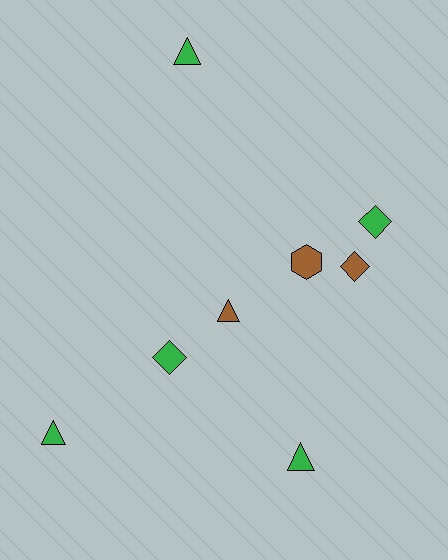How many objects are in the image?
There are 8 objects.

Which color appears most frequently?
Green, with 5 objects.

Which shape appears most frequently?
Triangle, with 4 objects.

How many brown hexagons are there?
There is 1 brown hexagon.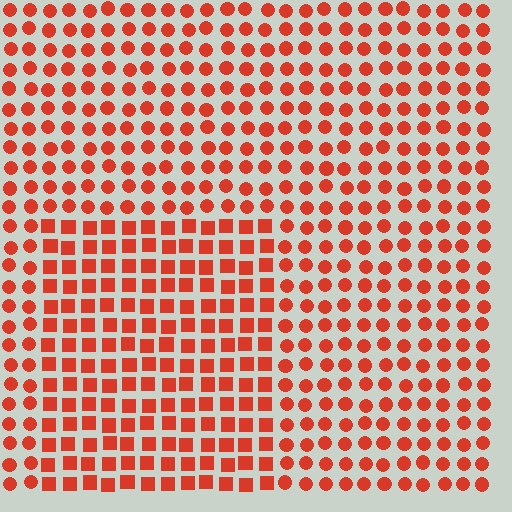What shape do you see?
I see a rectangle.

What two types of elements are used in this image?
The image uses squares inside the rectangle region and circles outside it.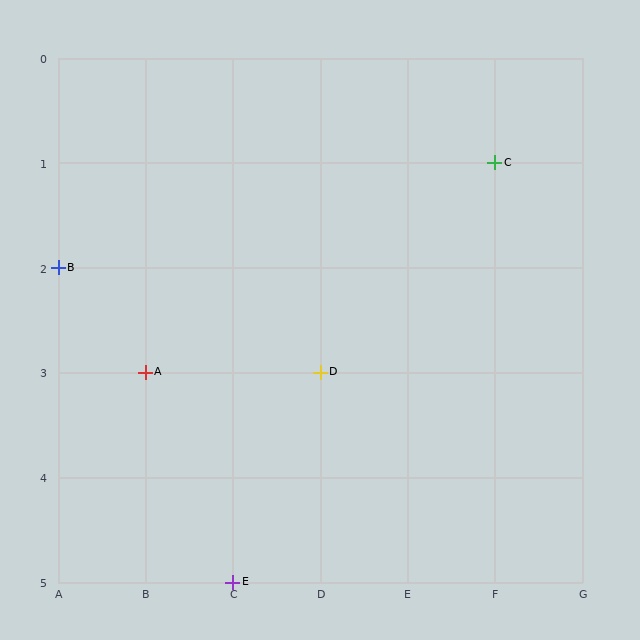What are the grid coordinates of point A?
Point A is at grid coordinates (B, 3).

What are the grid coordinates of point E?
Point E is at grid coordinates (C, 5).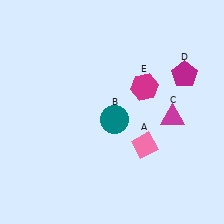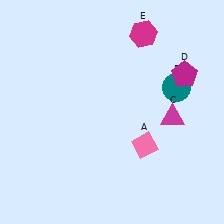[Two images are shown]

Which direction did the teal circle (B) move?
The teal circle (B) moved right.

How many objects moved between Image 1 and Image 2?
2 objects moved between the two images.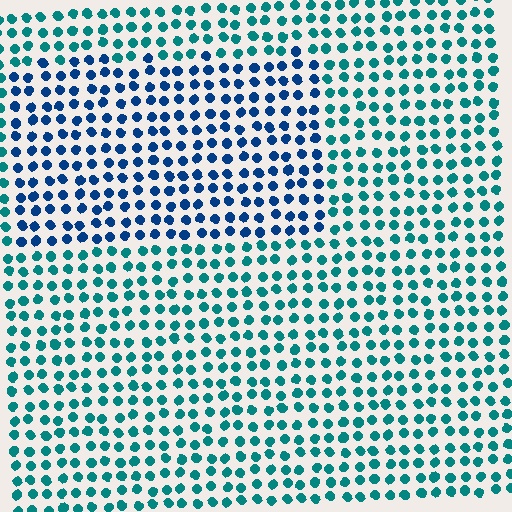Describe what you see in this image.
The image is filled with small teal elements in a uniform arrangement. A rectangle-shaped region is visible where the elements are tinted to a slightly different hue, forming a subtle color boundary.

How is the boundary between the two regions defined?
The boundary is defined purely by a slight shift in hue (about 37 degrees). Spacing, size, and orientation are identical on both sides.